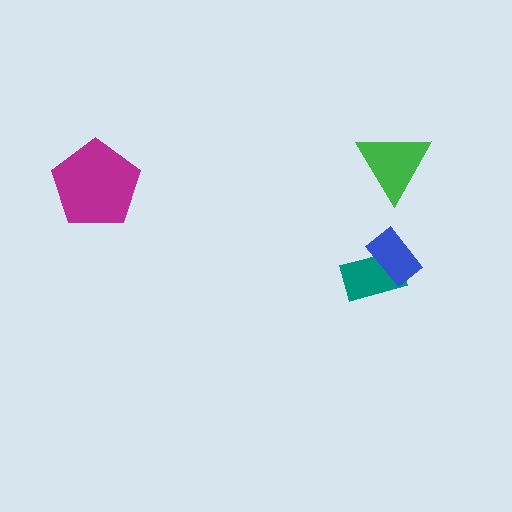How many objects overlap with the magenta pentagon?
0 objects overlap with the magenta pentagon.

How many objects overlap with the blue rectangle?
1 object overlaps with the blue rectangle.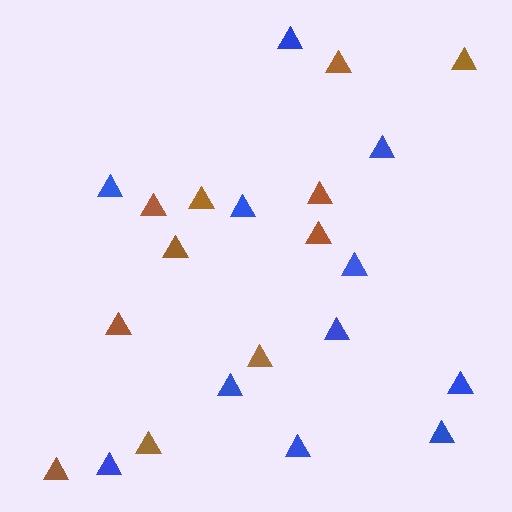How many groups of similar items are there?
There are 2 groups: one group of blue triangles (11) and one group of brown triangles (11).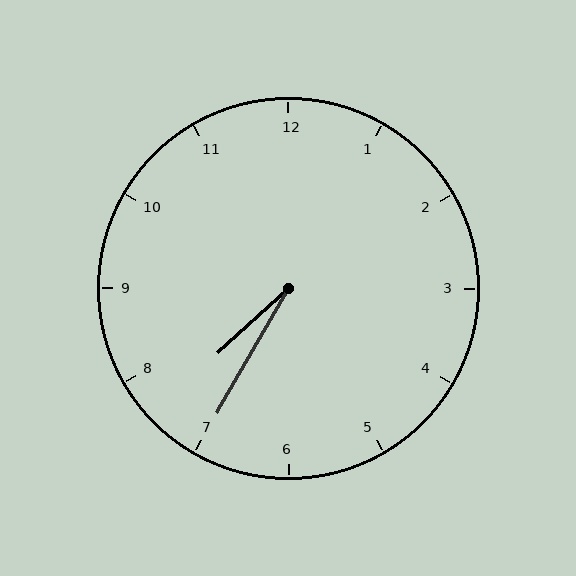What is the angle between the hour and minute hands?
Approximately 18 degrees.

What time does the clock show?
7:35.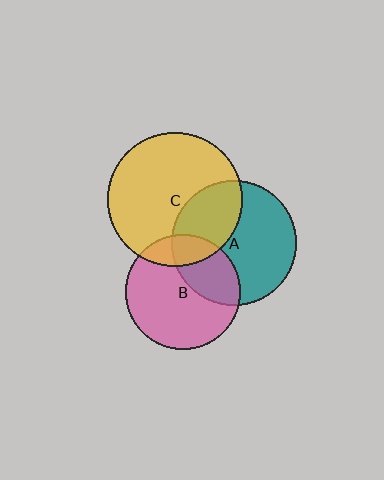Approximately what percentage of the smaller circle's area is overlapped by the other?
Approximately 35%.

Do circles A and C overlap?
Yes.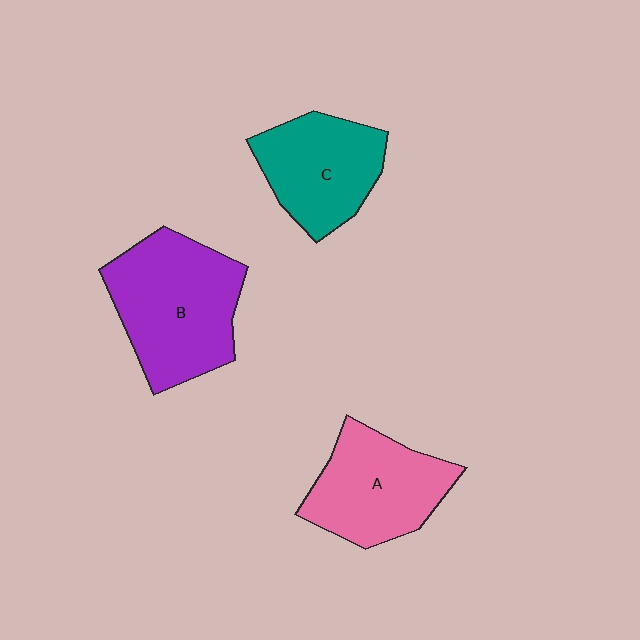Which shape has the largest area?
Shape B (purple).